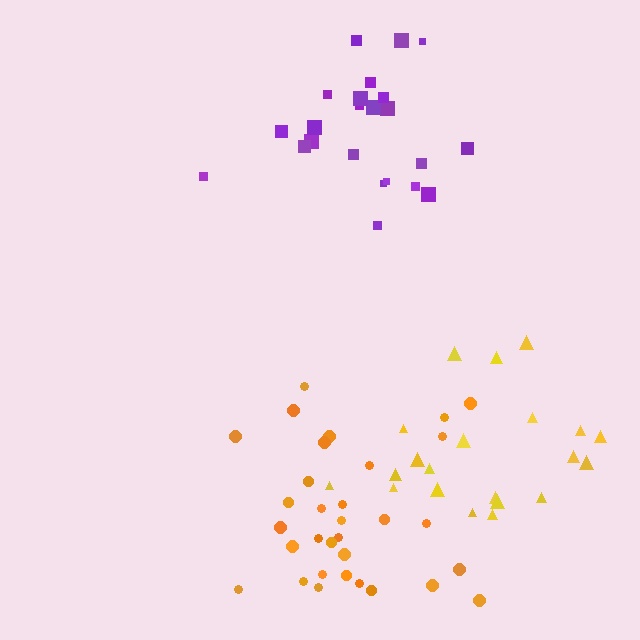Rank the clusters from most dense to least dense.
purple, orange, yellow.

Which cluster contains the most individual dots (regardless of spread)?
Orange (32).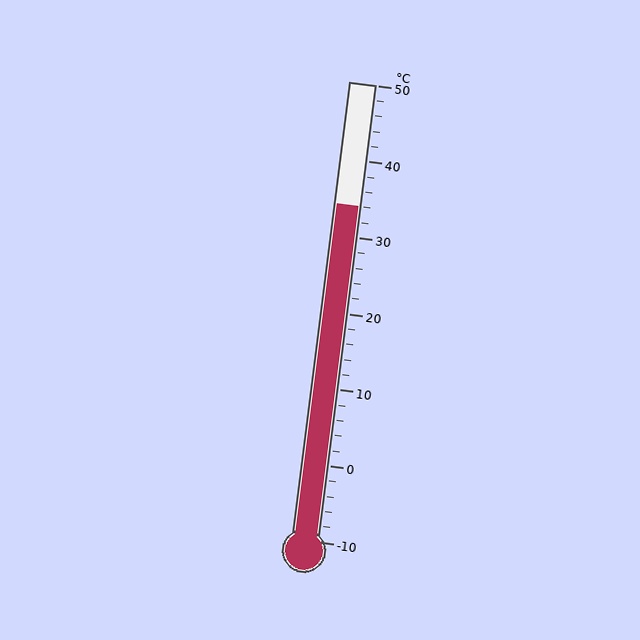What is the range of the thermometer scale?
The thermometer scale ranges from -10°C to 50°C.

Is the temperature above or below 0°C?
The temperature is above 0°C.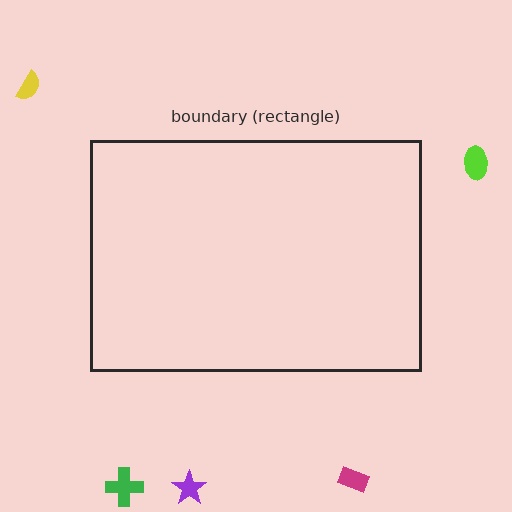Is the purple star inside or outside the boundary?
Outside.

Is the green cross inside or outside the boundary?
Outside.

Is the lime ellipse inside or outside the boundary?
Outside.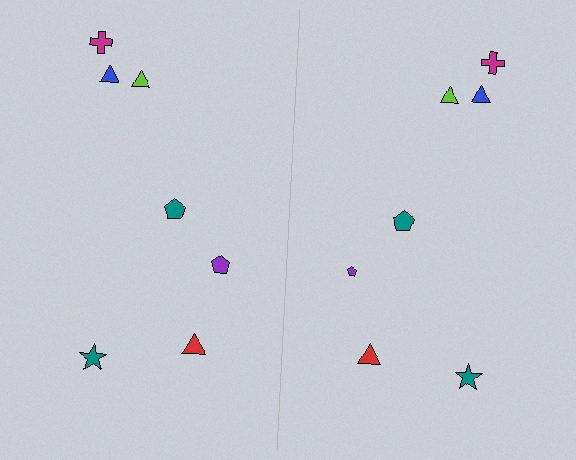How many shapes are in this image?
There are 14 shapes in this image.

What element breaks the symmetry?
The purple pentagon on the right side has a different size than its mirror counterpart.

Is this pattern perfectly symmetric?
No, the pattern is not perfectly symmetric. The purple pentagon on the right side has a different size than its mirror counterpart.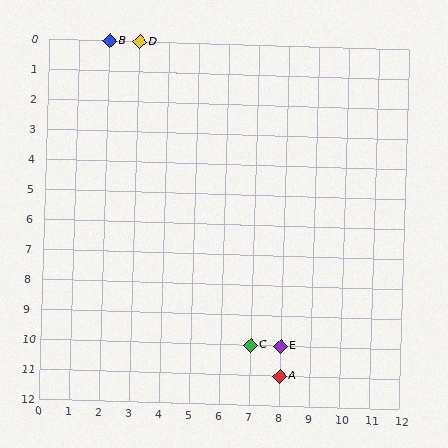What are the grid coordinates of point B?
Point B is at grid coordinates (2, 0).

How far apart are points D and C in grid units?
Points D and C are 4 columns and 10 rows apart (about 10.8 grid units diagonally).